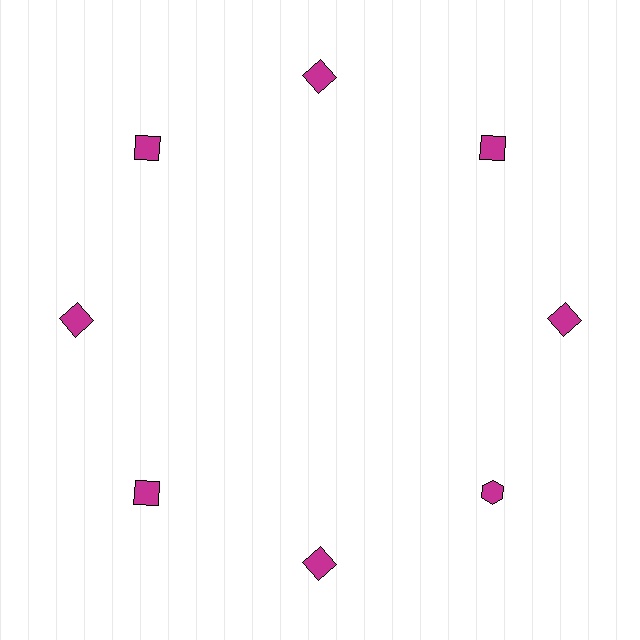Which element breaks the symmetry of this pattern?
The magenta hexagon at roughly the 4 o'clock position breaks the symmetry. All other shapes are magenta squares.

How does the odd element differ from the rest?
It has a different shape: hexagon instead of square.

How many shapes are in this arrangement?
There are 8 shapes arranged in a ring pattern.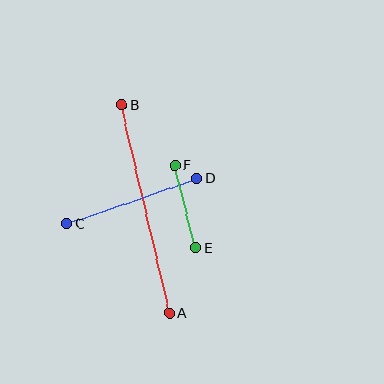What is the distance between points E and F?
The distance is approximately 85 pixels.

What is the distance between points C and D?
The distance is approximately 137 pixels.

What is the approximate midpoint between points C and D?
The midpoint is at approximately (132, 201) pixels.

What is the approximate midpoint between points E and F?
The midpoint is at approximately (185, 206) pixels.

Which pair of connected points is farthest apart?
Points A and B are farthest apart.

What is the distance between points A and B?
The distance is approximately 213 pixels.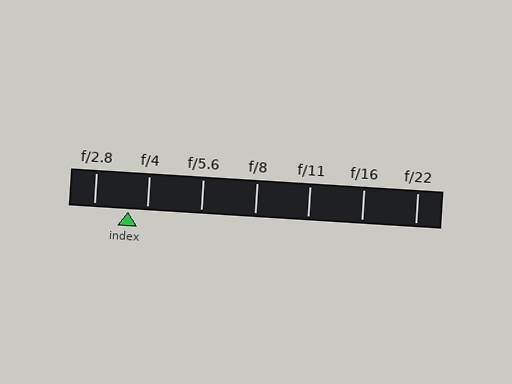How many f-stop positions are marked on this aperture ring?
There are 7 f-stop positions marked.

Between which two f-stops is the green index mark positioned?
The index mark is between f/2.8 and f/4.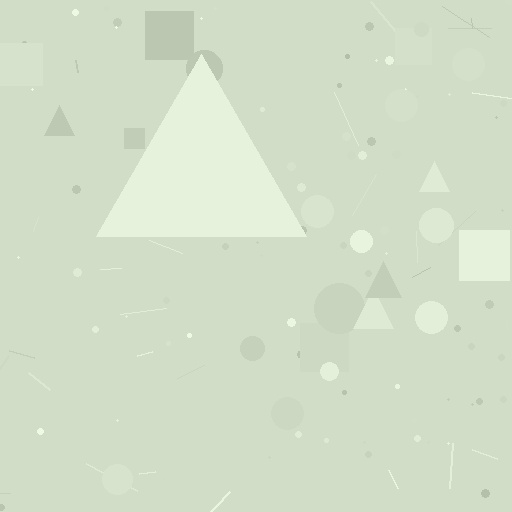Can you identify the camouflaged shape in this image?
The camouflaged shape is a triangle.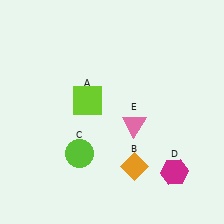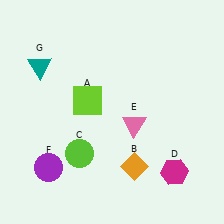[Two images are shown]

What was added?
A purple circle (F), a teal triangle (G) were added in Image 2.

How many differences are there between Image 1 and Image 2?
There are 2 differences between the two images.